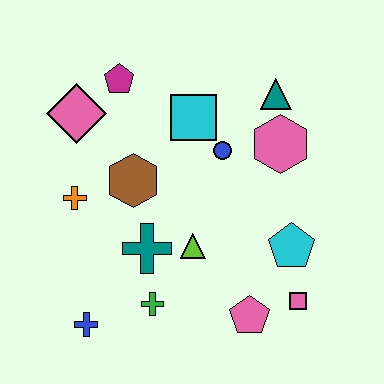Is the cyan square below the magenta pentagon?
Yes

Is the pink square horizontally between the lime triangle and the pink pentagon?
No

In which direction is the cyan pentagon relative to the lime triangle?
The cyan pentagon is to the right of the lime triangle.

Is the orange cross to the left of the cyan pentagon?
Yes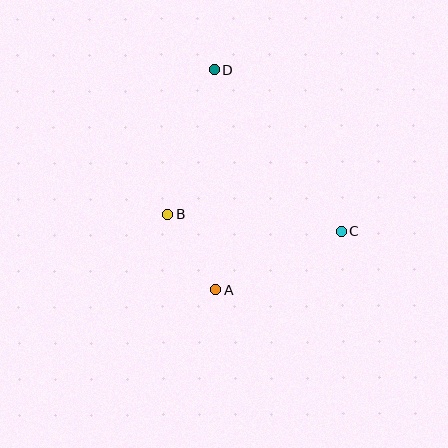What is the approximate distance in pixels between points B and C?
The distance between B and C is approximately 174 pixels.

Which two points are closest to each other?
Points A and B are closest to each other.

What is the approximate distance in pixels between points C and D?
The distance between C and D is approximately 206 pixels.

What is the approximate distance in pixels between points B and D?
The distance between B and D is approximately 152 pixels.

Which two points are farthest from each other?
Points A and D are farthest from each other.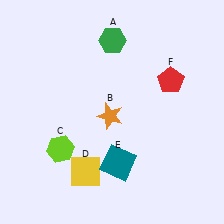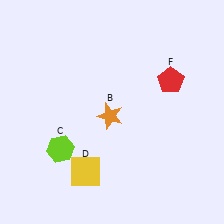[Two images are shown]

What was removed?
The green hexagon (A), the teal square (E) were removed in Image 2.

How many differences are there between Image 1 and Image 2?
There are 2 differences between the two images.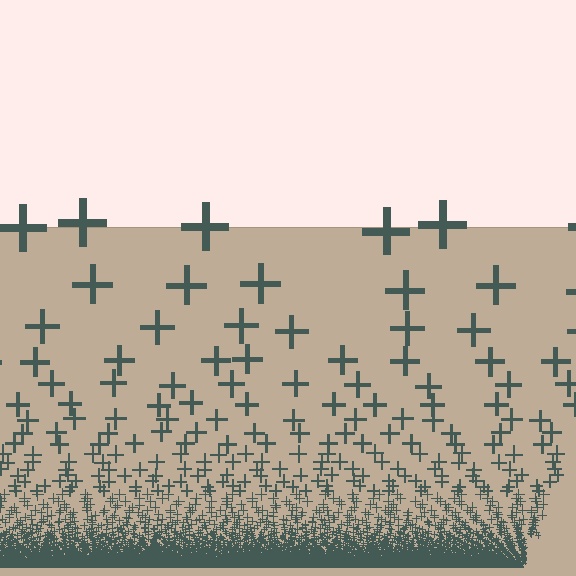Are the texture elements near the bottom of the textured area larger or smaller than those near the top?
Smaller. The gradient is inverted — elements near the bottom are smaller and denser.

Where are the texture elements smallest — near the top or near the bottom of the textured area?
Near the bottom.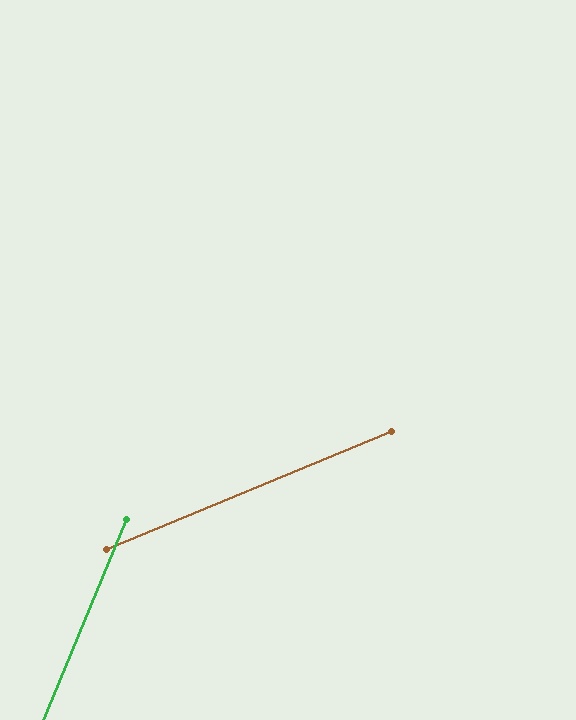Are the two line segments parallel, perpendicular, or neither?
Neither parallel nor perpendicular — they differ by about 45°.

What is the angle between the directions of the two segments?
Approximately 45 degrees.